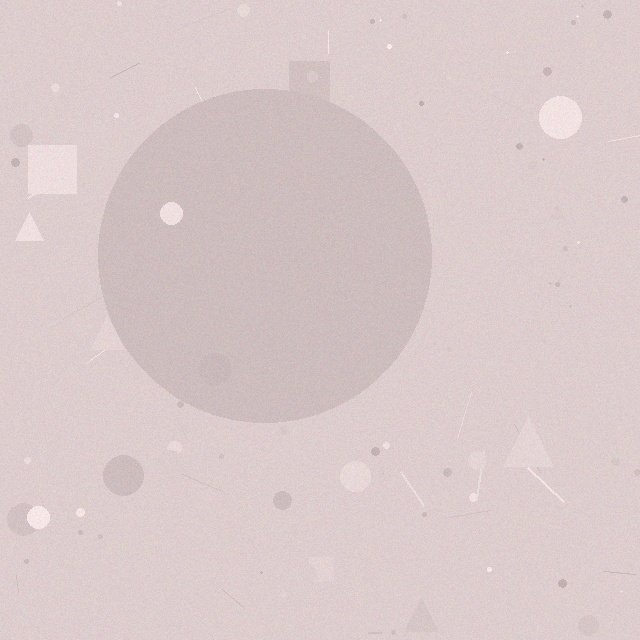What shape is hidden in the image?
A circle is hidden in the image.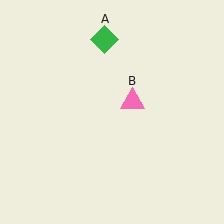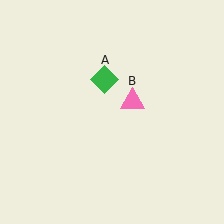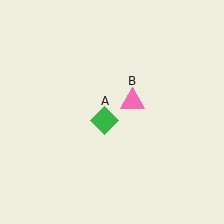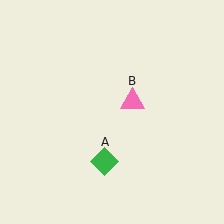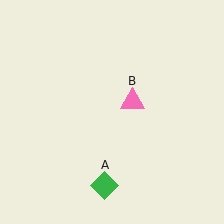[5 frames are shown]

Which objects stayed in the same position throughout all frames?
Pink triangle (object B) remained stationary.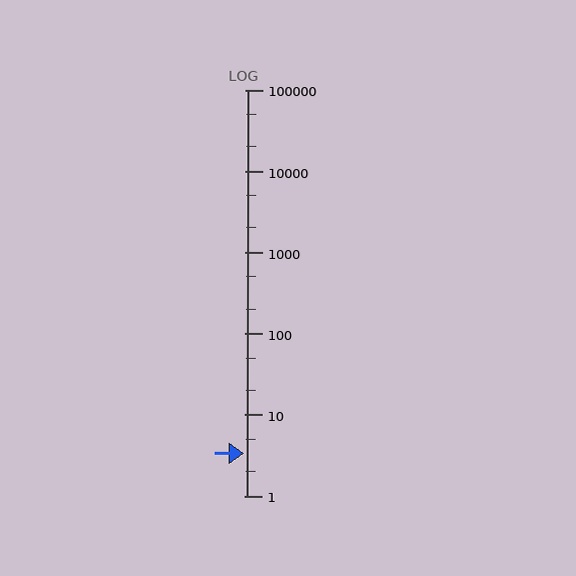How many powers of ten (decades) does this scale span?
The scale spans 5 decades, from 1 to 100000.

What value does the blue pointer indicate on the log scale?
The pointer indicates approximately 3.3.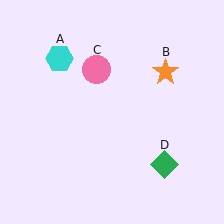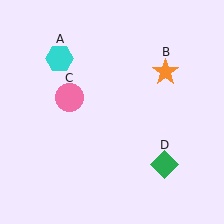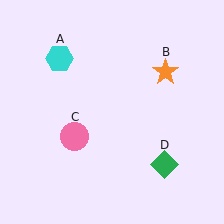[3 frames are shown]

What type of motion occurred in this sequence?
The pink circle (object C) rotated counterclockwise around the center of the scene.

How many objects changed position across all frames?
1 object changed position: pink circle (object C).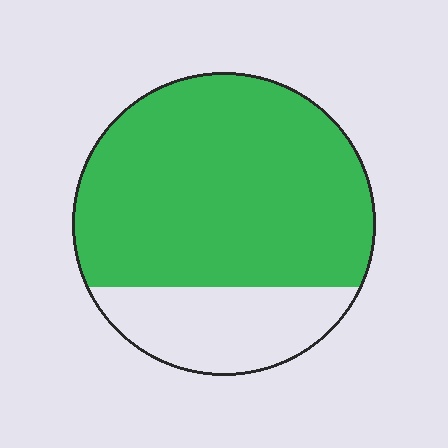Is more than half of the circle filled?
Yes.